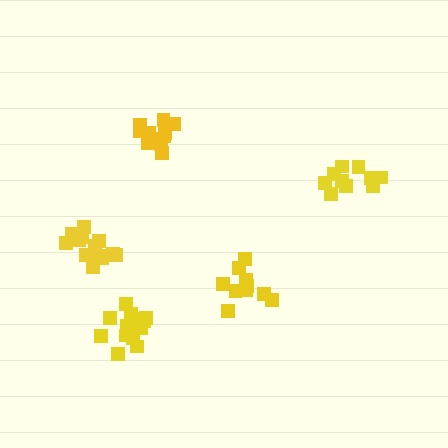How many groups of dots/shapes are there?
There are 5 groups.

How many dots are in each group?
Group 1: 10 dots, Group 2: 14 dots, Group 3: 12 dots, Group 4: 11 dots, Group 5: 14 dots (61 total).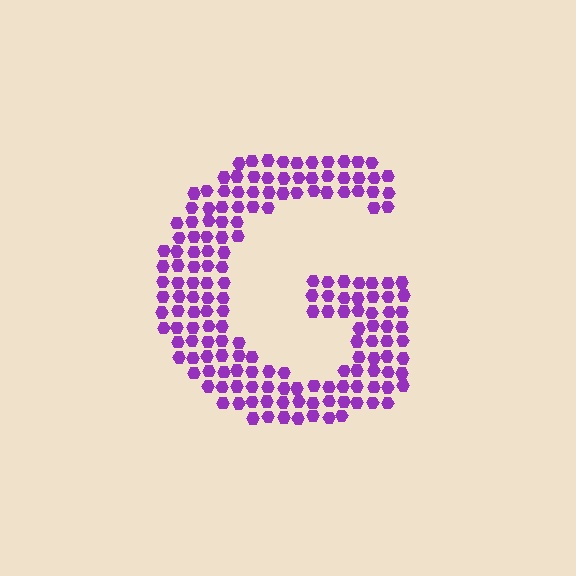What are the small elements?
The small elements are hexagons.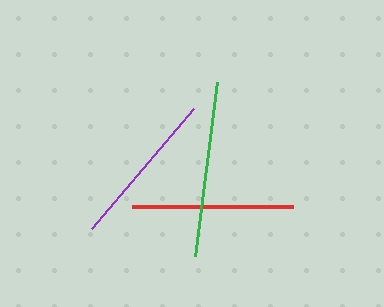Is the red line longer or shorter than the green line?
The green line is longer than the red line.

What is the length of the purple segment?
The purple segment is approximately 157 pixels long.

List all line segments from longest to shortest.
From longest to shortest: green, red, purple.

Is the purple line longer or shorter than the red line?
The red line is longer than the purple line.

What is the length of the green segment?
The green segment is approximately 175 pixels long.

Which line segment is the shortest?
The purple line is the shortest at approximately 157 pixels.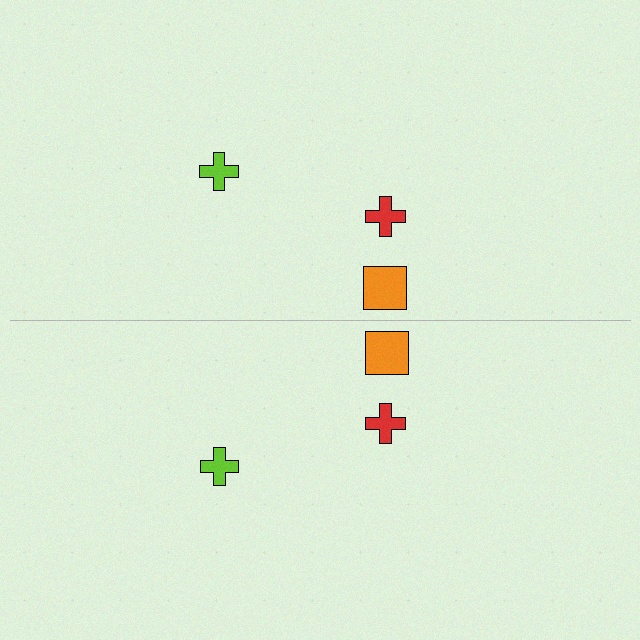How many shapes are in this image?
There are 6 shapes in this image.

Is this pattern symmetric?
Yes, this pattern has bilateral (reflection) symmetry.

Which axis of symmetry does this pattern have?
The pattern has a horizontal axis of symmetry running through the center of the image.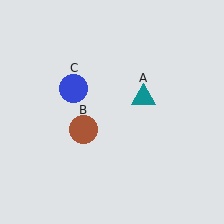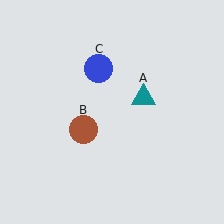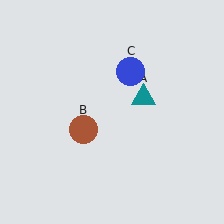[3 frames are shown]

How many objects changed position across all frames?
1 object changed position: blue circle (object C).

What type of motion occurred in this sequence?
The blue circle (object C) rotated clockwise around the center of the scene.